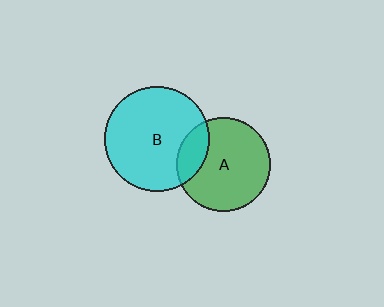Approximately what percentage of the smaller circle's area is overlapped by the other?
Approximately 20%.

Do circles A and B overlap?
Yes.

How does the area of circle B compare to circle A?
Approximately 1.3 times.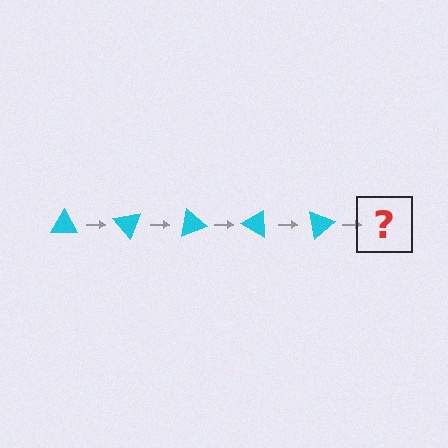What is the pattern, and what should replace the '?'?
The pattern is that the triangle rotates 50 degrees each step. The '?' should be a cyan triangle rotated 250 degrees.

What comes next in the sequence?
The next element should be a cyan triangle rotated 250 degrees.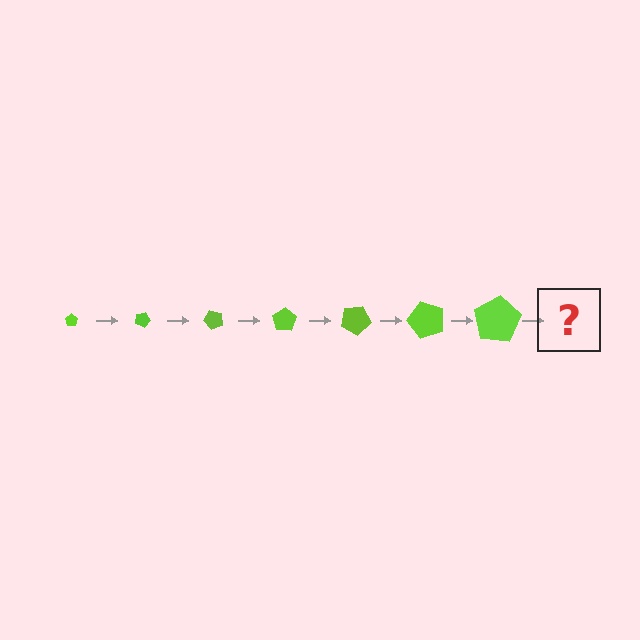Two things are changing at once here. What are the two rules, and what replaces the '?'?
The two rules are that the pentagon grows larger each step and it rotates 25 degrees each step. The '?' should be a pentagon, larger than the previous one and rotated 175 degrees from the start.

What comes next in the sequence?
The next element should be a pentagon, larger than the previous one and rotated 175 degrees from the start.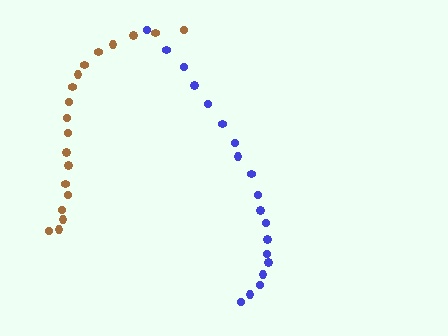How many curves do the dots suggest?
There are 2 distinct paths.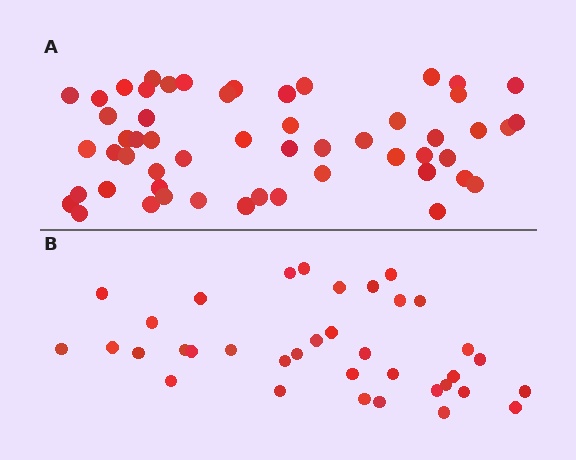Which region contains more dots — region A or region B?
Region A (the top region) has more dots.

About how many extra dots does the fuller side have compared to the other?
Region A has approximately 20 more dots than region B.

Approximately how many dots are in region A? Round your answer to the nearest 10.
About 50 dots. (The exact count is 54, which rounds to 50.)